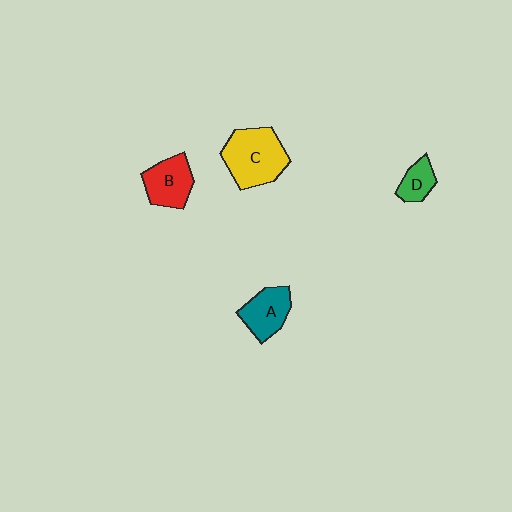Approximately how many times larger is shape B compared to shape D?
Approximately 1.7 times.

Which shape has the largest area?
Shape C (yellow).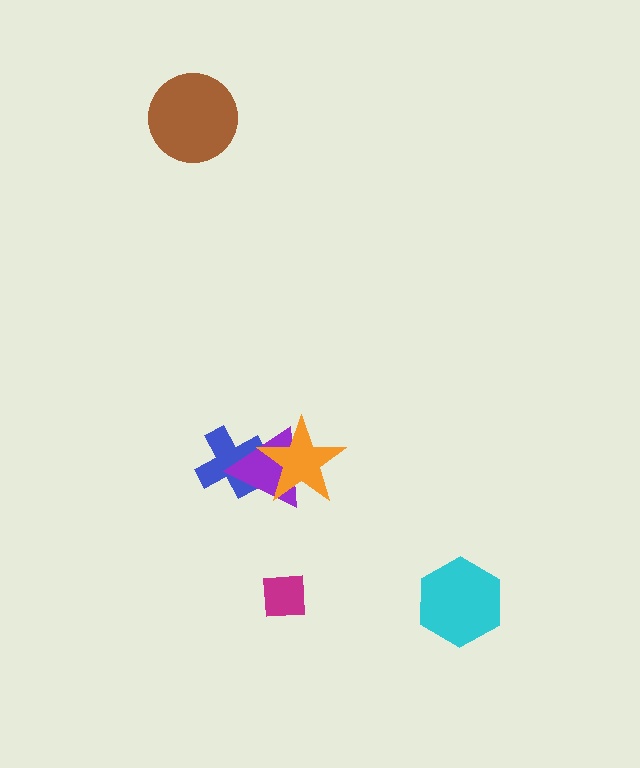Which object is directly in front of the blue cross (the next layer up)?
The purple triangle is directly in front of the blue cross.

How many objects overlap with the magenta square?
0 objects overlap with the magenta square.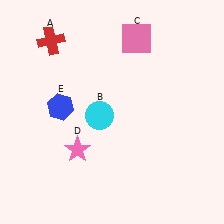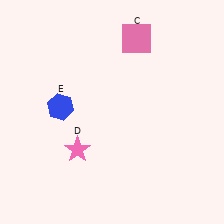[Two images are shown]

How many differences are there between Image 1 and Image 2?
There are 2 differences between the two images.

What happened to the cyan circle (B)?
The cyan circle (B) was removed in Image 2. It was in the bottom-left area of Image 1.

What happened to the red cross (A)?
The red cross (A) was removed in Image 2. It was in the top-left area of Image 1.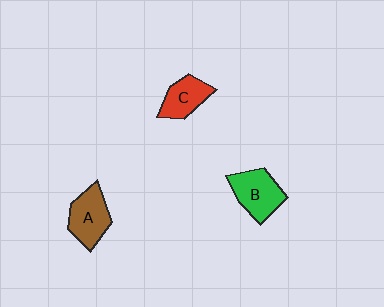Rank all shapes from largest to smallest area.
From largest to smallest: B (green), A (brown), C (red).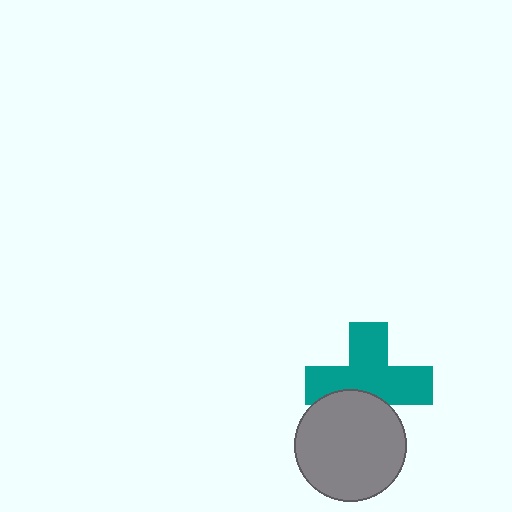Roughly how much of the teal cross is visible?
Most of it is visible (roughly 70%).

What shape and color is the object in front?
The object in front is a gray circle.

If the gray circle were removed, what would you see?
You would see the complete teal cross.